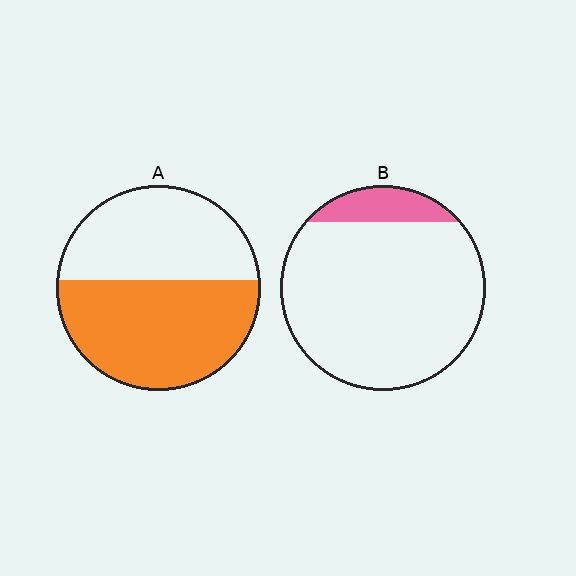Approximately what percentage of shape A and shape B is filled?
A is approximately 55% and B is approximately 10%.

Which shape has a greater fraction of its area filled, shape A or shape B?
Shape A.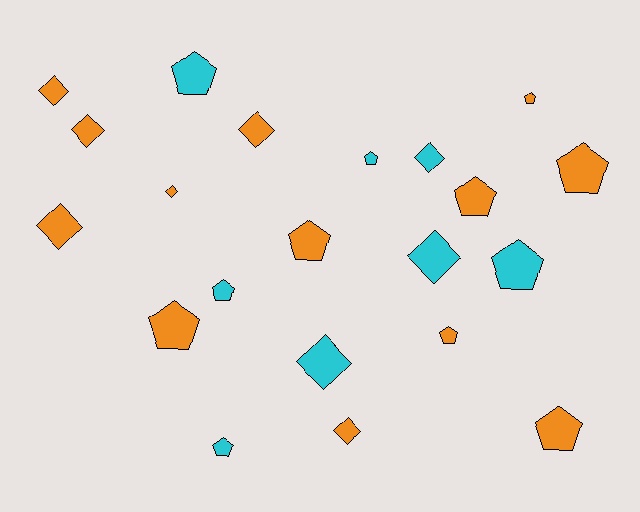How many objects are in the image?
There are 21 objects.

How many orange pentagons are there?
There are 7 orange pentagons.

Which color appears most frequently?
Orange, with 13 objects.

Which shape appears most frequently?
Pentagon, with 12 objects.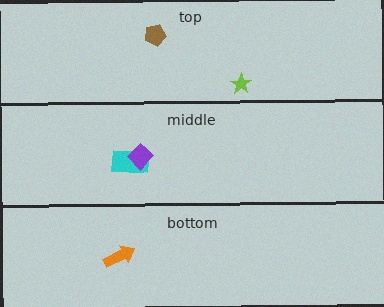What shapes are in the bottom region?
The orange arrow.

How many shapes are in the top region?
2.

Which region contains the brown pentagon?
The top region.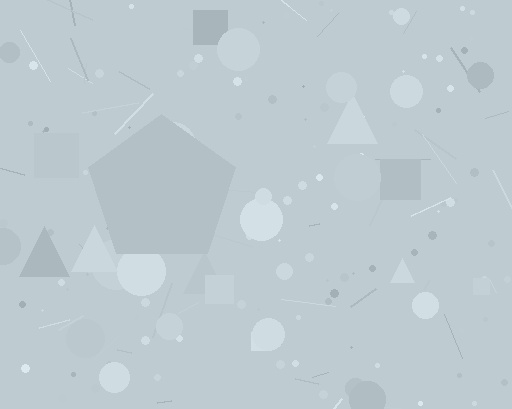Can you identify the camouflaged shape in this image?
The camouflaged shape is a pentagon.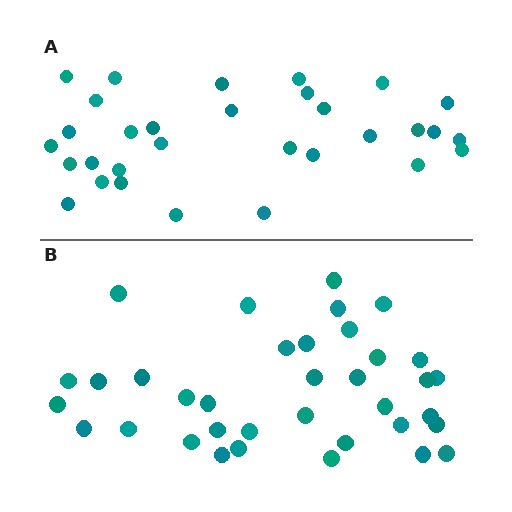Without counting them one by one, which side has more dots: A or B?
Region B (the bottom region) has more dots.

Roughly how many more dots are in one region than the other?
Region B has about 5 more dots than region A.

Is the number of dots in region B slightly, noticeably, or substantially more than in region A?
Region B has only slightly more — the two regions are fairly close. The ratio is roughly 1.2 to 1.